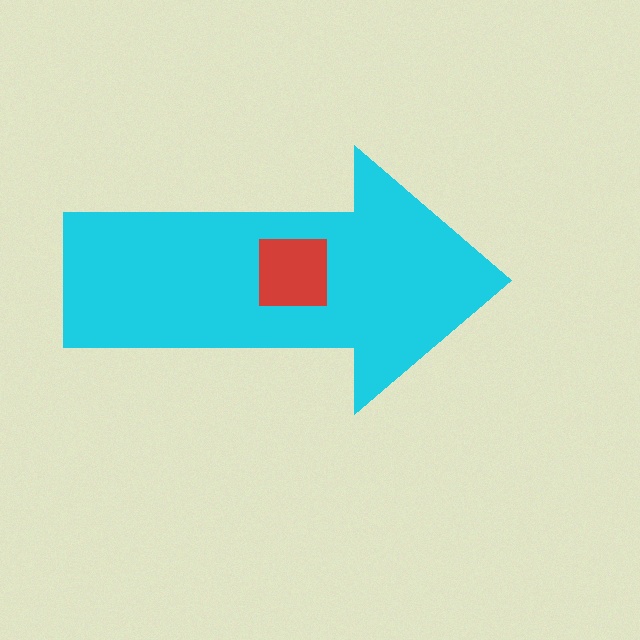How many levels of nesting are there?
2.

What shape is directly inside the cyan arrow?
The red square.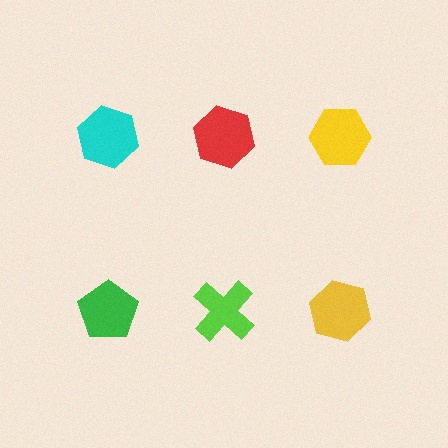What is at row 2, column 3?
A yellow hexagon.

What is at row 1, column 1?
A cyan hexagon.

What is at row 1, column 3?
A yellow hexagon.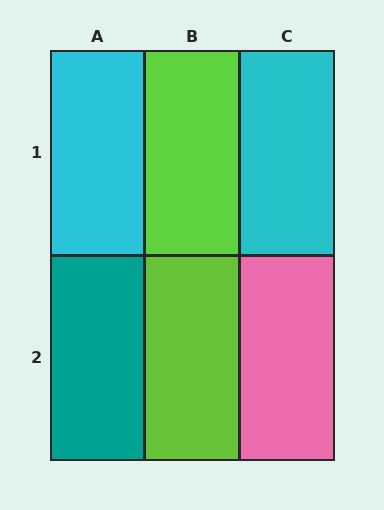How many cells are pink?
1 cell is pink.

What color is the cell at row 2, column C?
Pink.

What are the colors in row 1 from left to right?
Cyan, lime, cyan.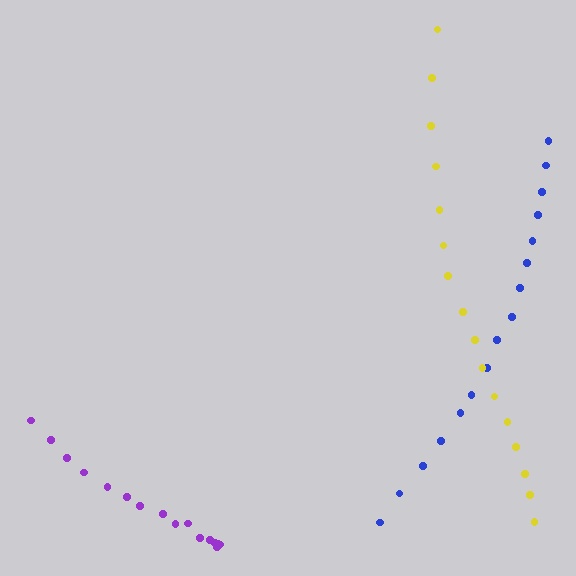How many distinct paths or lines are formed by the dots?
There are 3 distinct paths.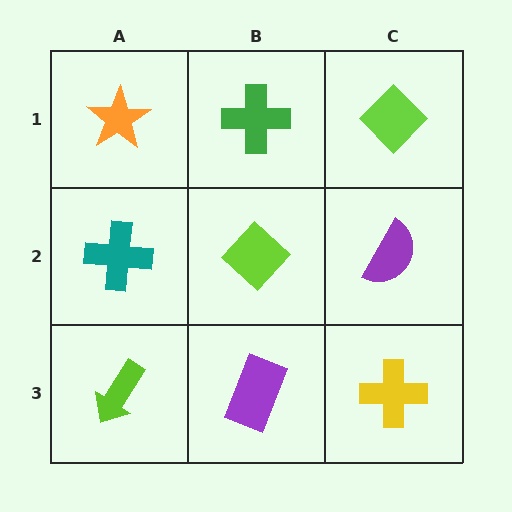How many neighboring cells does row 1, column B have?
3.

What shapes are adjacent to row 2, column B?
A green cross (row 1, column B), a purple rectangle (row 3, column B), a teal cross (row 2, column A), a purple semicircle (row 2, column C).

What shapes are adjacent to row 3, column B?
A lime diamond (row 2, column B), a lime arrow (row 3, column A), a yellow cross (row 3, column C).